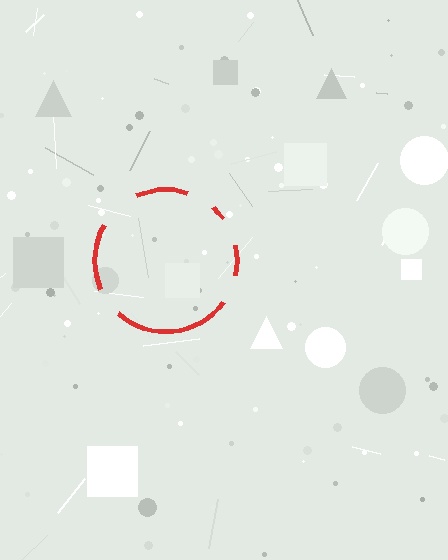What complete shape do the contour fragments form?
The contour fragments form a circle.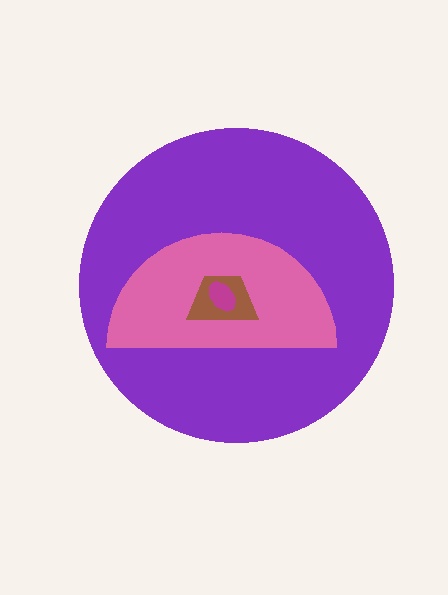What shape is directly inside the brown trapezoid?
The magenta ellipse.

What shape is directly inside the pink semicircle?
The brown trapezoid.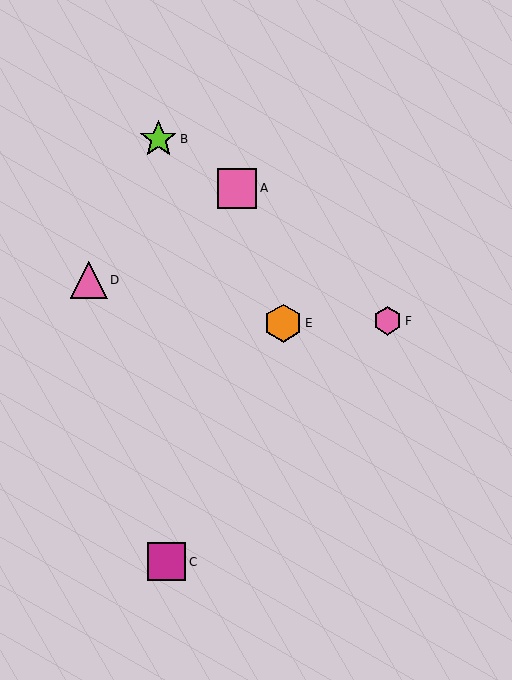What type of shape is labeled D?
Shape D is a pink triangle.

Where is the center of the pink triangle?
The center of the pink triangle is at (89, 280).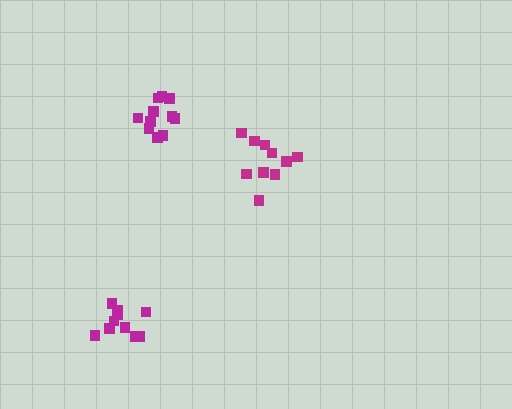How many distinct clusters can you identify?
There are 3 distinct clusters.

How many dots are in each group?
Group 1: 11 dots, Group 2: 10 dots, Group 3: 10 dots (31 total).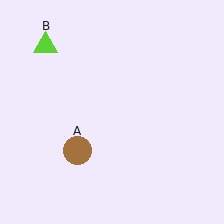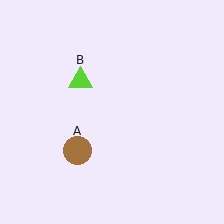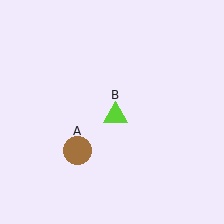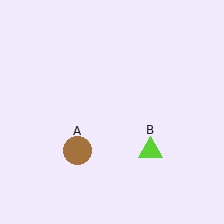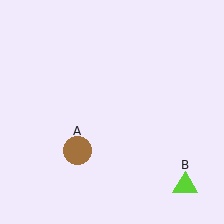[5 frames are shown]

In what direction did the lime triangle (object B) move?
The lime triangle (object B) moved down and to the right.